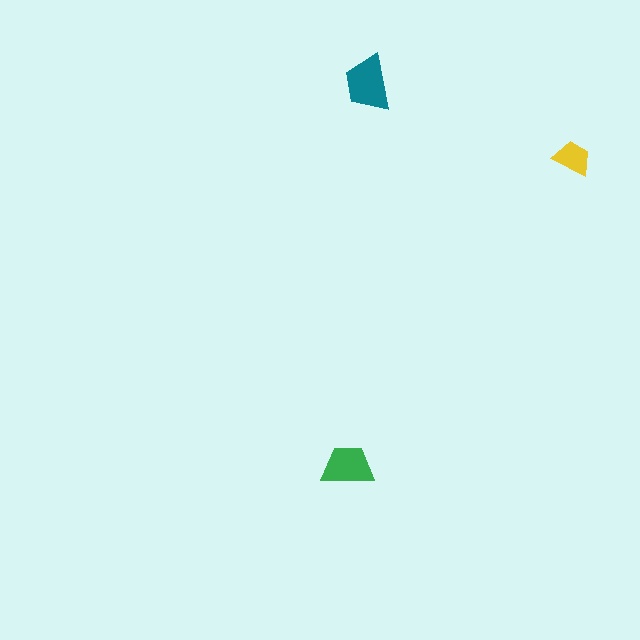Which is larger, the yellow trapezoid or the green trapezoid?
The green one.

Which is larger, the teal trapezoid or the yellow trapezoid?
The teal one.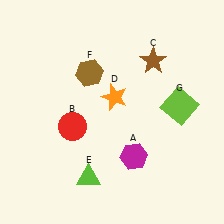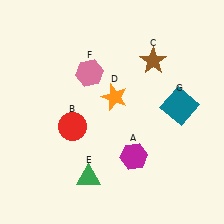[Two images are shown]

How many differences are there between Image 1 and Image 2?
There are 3 differences between the two images.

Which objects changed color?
E changed from lime to green. F changed from brown to pink. G changed from lime to teal.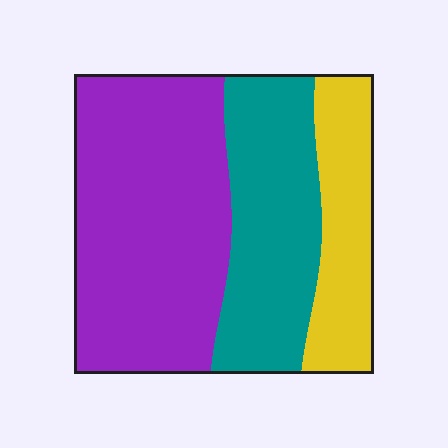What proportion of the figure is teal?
Teal takes up between a quarter and a half of the figure.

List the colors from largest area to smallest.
From largest to smallest: purple, teal, yellow.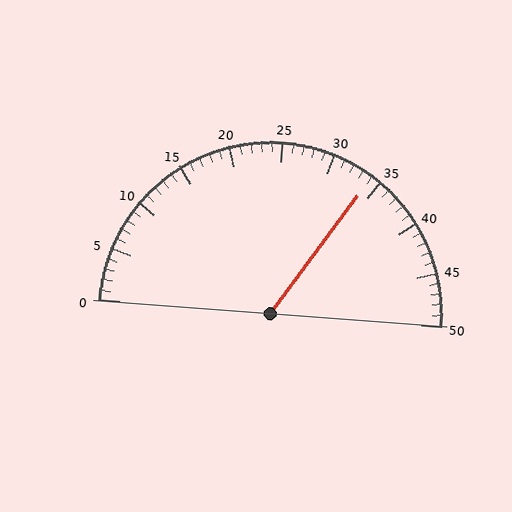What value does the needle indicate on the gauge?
The needle indicates approximately 34.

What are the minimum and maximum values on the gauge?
The gauge ranges from 0 to 50.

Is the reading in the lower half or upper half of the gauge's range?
The reading is in the upper half of the range (0 to 50).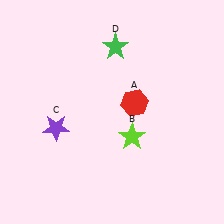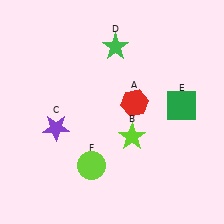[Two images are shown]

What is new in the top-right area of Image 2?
A green square (E) was added in the top-right area of Image 2.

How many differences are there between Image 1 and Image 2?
There are 2 differences between the two images.